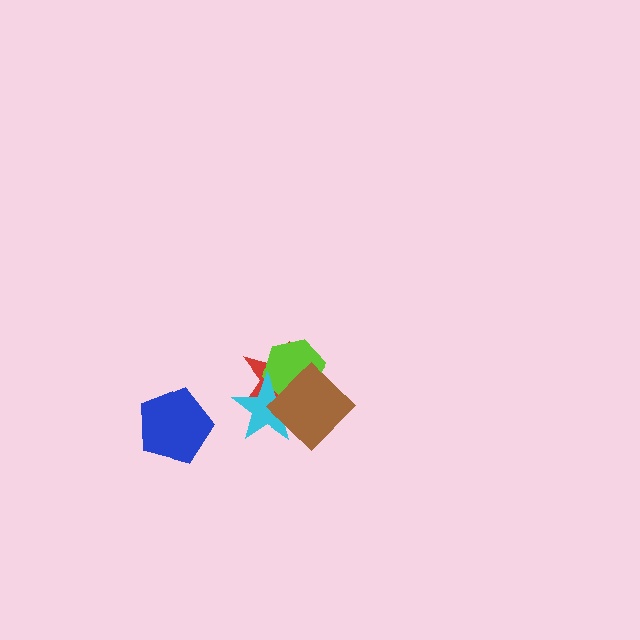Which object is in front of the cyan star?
The brown diamond is in front of the cyan star.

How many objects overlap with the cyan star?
3 objects overlap with the cyan star.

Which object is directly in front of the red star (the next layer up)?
The lime hexagon is directly in front of the red star.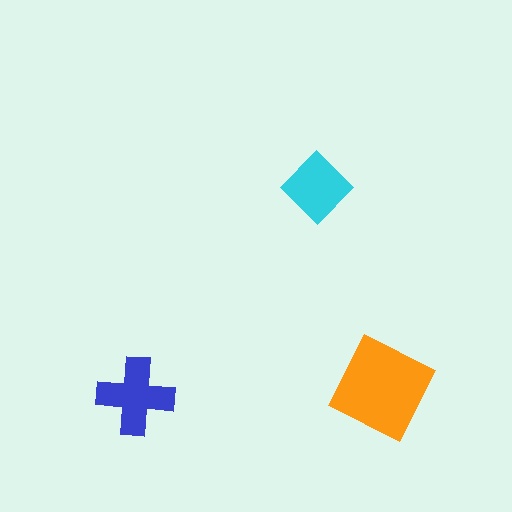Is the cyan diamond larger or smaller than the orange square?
Smaller.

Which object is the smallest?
The cyan diamond.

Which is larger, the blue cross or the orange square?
The orange square.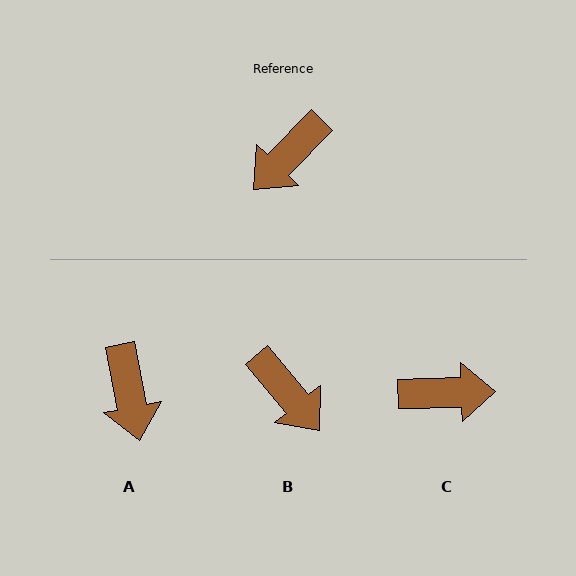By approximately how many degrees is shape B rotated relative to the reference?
Approximately 84 degrees counter-clockwise.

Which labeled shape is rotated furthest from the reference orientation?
C, about 136 degrees away.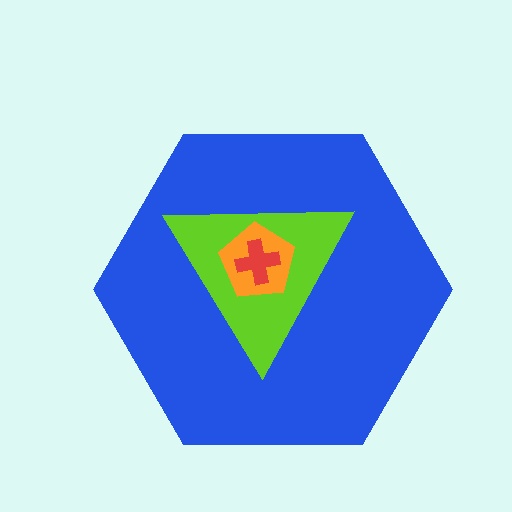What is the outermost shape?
The blue hexagon.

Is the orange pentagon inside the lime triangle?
Yes.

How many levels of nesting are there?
4.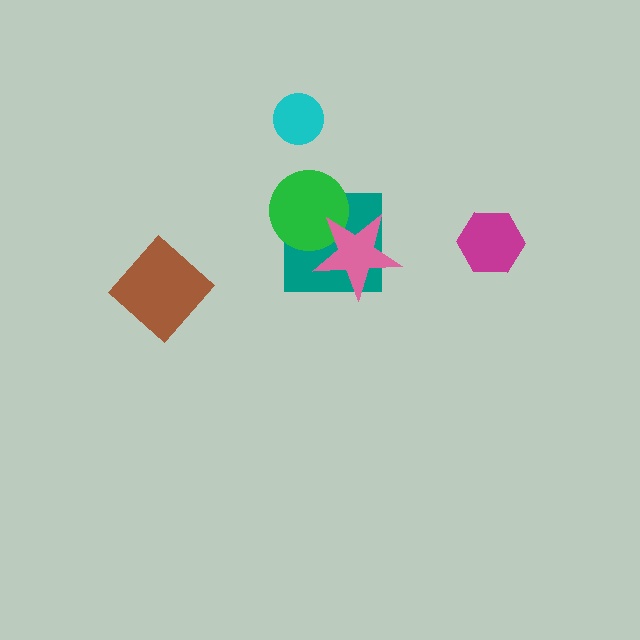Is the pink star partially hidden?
No, no other shape covers it.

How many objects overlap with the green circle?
2 objects overlap with the green circle.